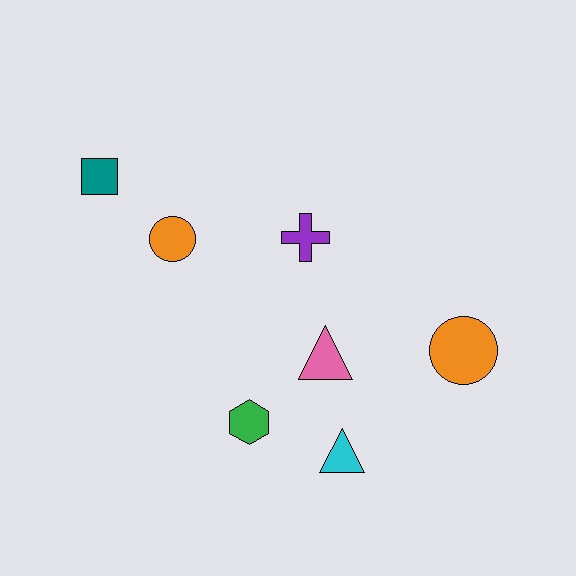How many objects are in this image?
There are 7 objects.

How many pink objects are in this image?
There is 1 pink object.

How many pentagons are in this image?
There are no pentagons.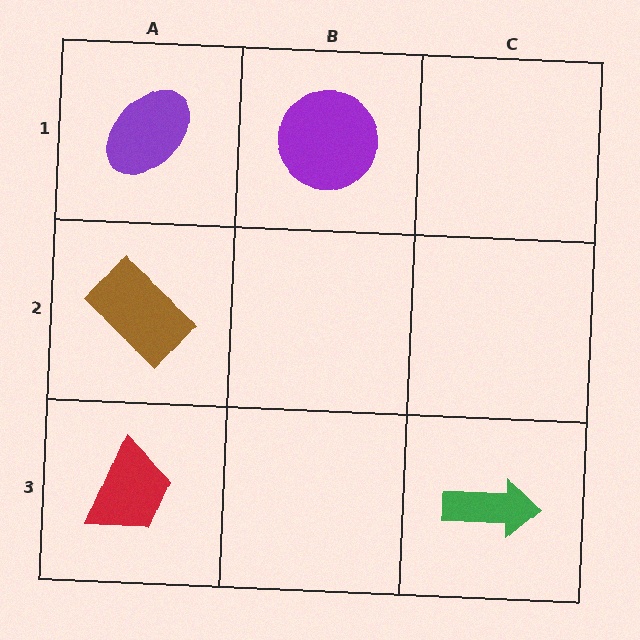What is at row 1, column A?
A purple ellipse.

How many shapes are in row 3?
2 shapes.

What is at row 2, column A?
A brown rectangle.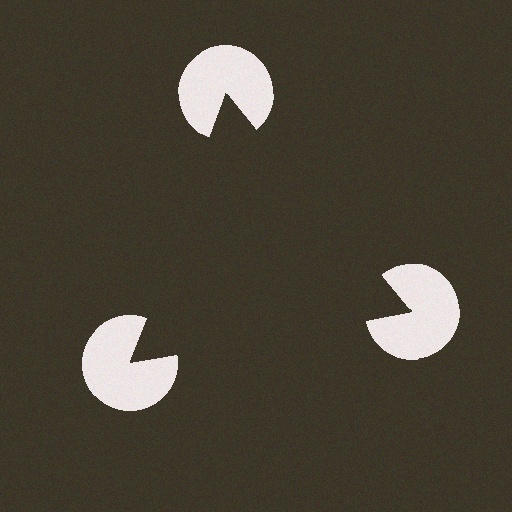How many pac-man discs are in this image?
There are 3 — one at each vertex of the illusory triangle.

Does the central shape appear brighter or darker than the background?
It typically appears slightly darker than the background, even though no actual brightness change is drawn.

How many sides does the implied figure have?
3 sides.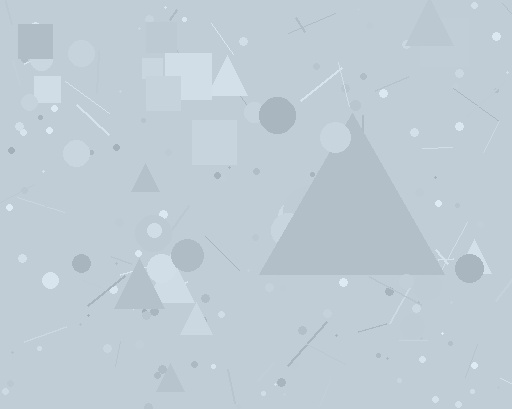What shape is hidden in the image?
A triangle is hidden in the image.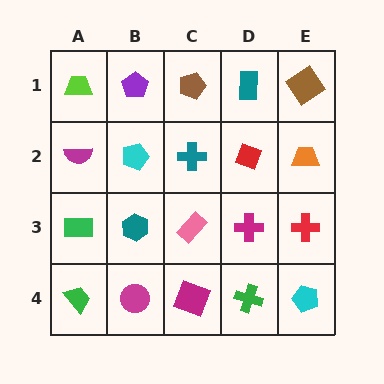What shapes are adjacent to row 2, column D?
A teal rectangle (row 1, column D), a magenta cross (row 3, column D), a teal cross (row 2, column C), an orange trapezoid (row 2, column E).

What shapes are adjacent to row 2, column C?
A brown pentagon (row 1, column C), a pink rectangle (row 3, column C), a cyan pentagon (row 2, column B), a red diamond (row 2, column D).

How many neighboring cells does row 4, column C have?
3.